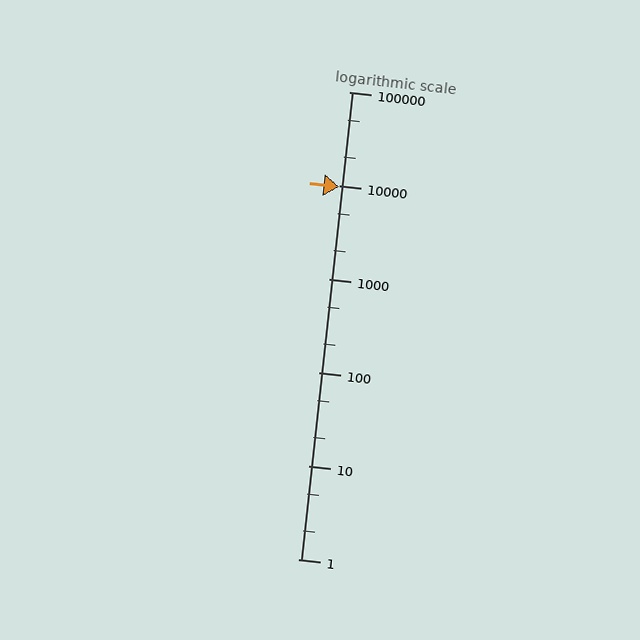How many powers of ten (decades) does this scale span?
The scale spans 5 decades, from 1 to 100000.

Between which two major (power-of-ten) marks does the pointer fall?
The pointer is between 1000 and 10000.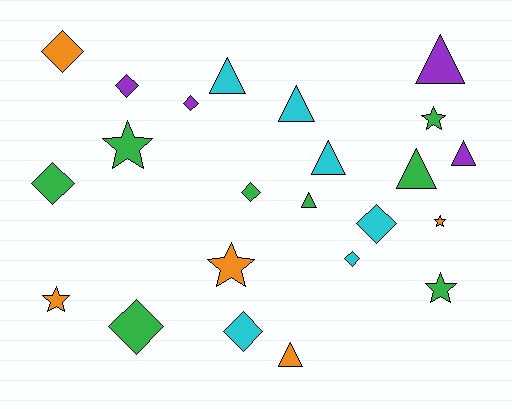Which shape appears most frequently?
Diamond, with 9 objects.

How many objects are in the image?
There are 23 objects.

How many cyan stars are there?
There are no cyan stars.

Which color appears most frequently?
Green, with 8 objects.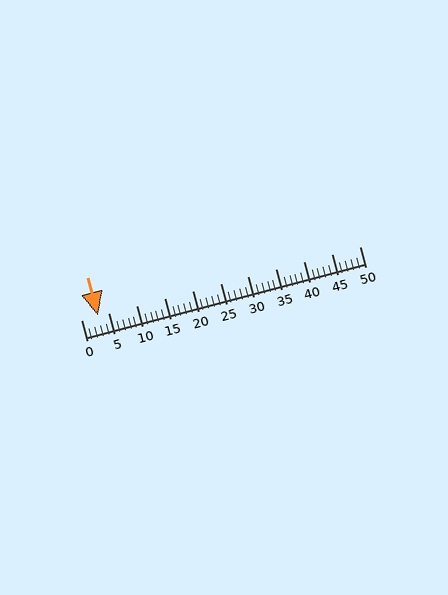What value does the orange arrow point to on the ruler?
The orange arrow points to approximately 3.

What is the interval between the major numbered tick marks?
The major tick marks are spaced 5 units apart.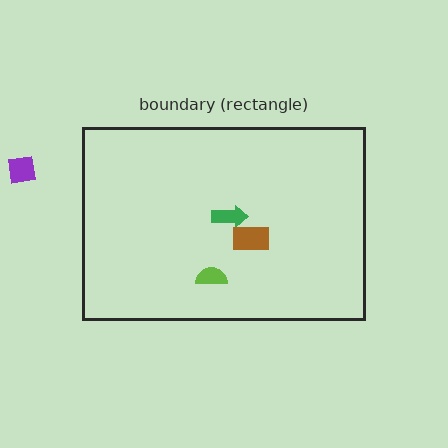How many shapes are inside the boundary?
3 inside, 1 outside.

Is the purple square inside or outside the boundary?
Outside.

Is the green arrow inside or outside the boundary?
Inside.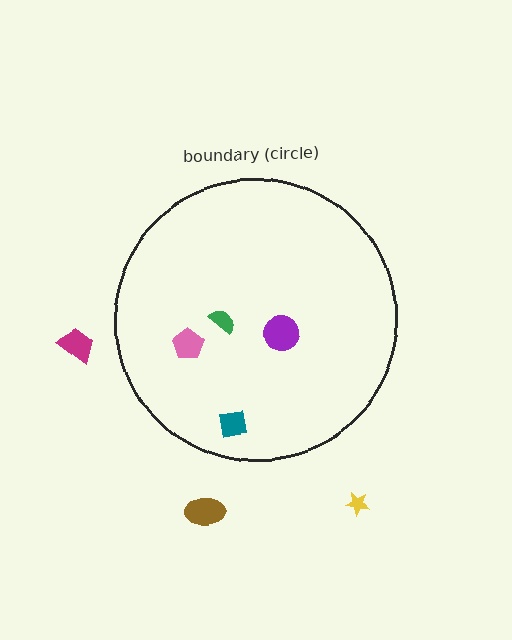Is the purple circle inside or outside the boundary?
Inside.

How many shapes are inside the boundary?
4 inside, 3 outside.